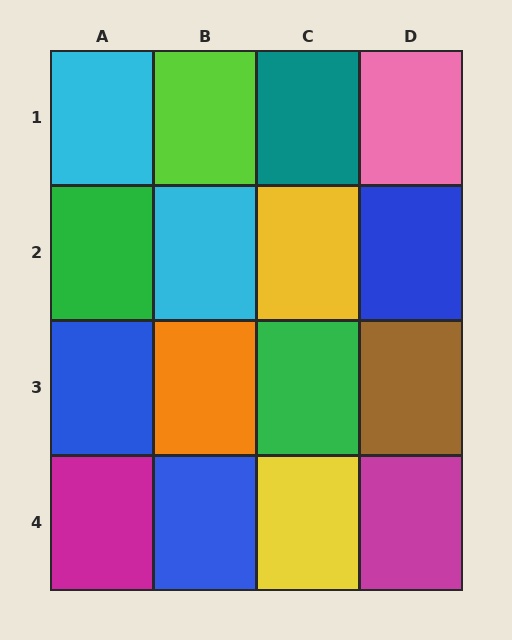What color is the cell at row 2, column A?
Green.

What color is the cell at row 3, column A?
Blue.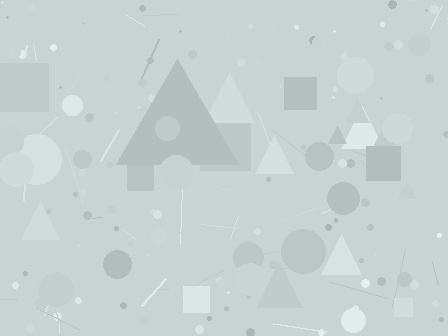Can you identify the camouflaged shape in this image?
The camouflaged shape is a triangle.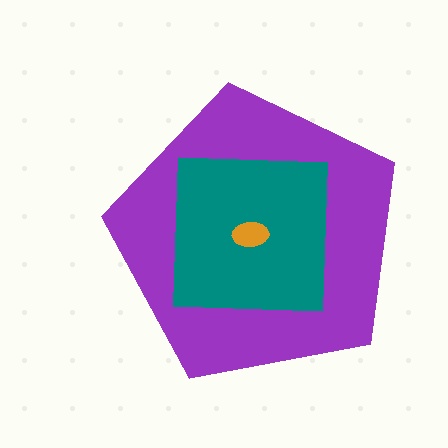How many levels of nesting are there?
3.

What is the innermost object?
The orange ellipse.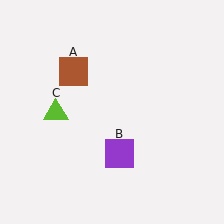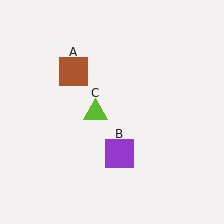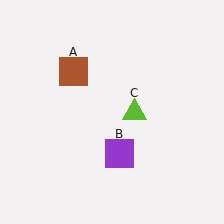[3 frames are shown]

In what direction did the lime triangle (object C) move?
The lime triangle (object C) moved right.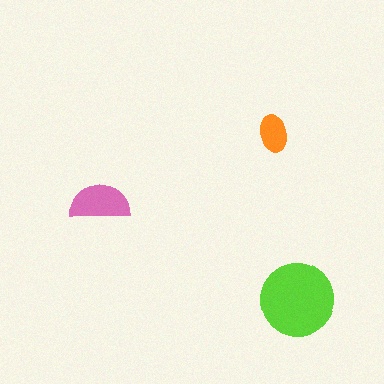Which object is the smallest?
The orange ellipse.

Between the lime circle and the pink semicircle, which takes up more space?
The lime circle.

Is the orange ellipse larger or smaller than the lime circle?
Smaller.